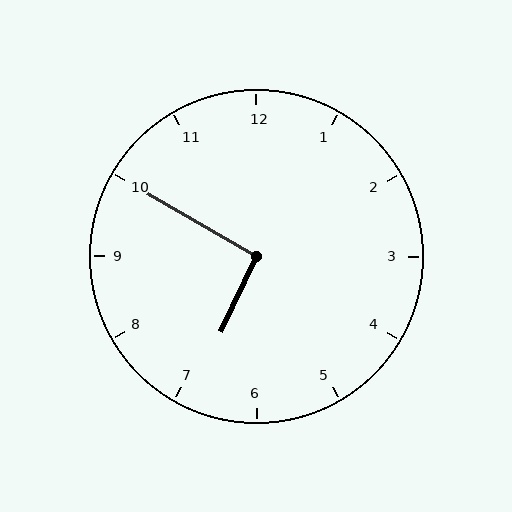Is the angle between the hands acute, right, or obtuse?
It is right.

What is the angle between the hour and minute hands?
Approximately 95 degrees.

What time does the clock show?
6:50.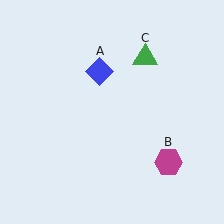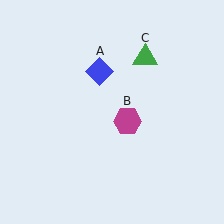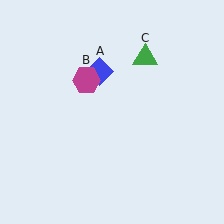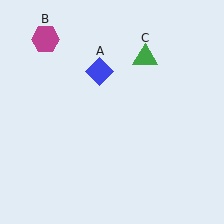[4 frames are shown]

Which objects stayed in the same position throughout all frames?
Blue diamond (object A) and green triangle (object C) remained stationary.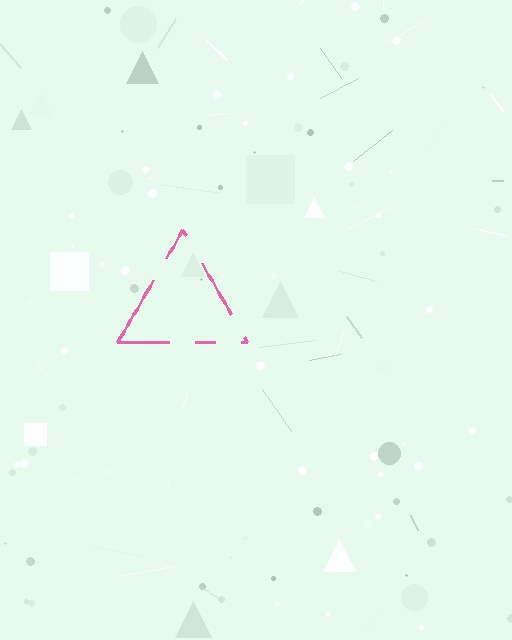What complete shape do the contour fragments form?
The contour fragments form a triangle.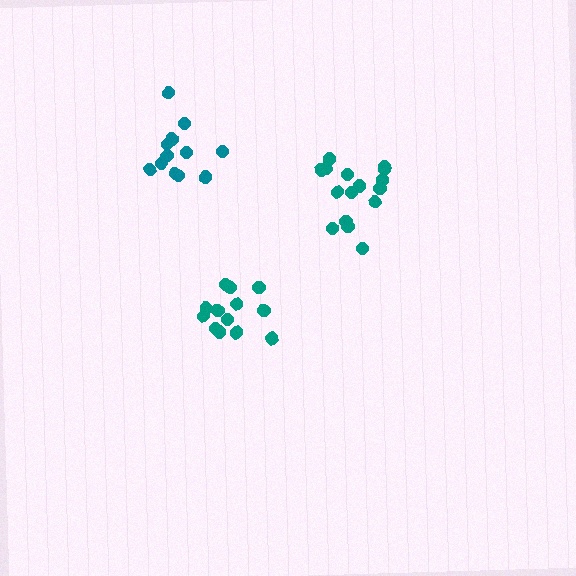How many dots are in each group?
Group 1: 16 dots, Group 2: 14 dots, Group 3: 12 dots (42 total).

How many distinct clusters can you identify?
There are 3 distinct clusters.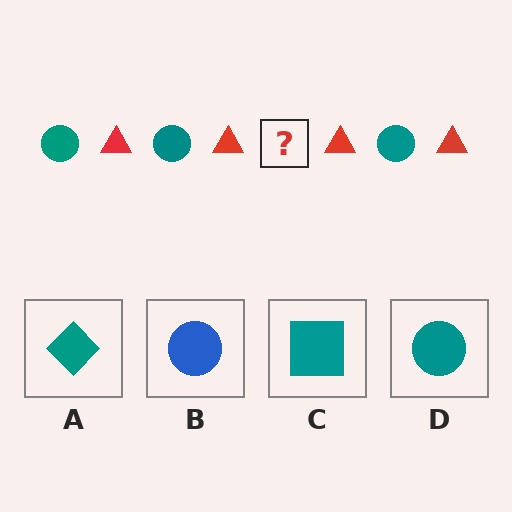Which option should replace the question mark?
Option D.